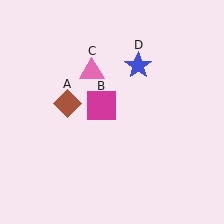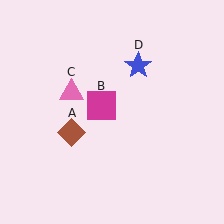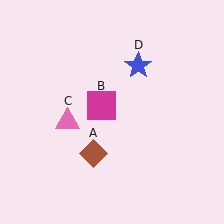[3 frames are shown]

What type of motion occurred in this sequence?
The brown diamond (object A), pink triangle (object C) rotated counterclockwise around the center of the scene.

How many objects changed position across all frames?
2 objects changed position: brown diamond (object A), pink triangle (object C).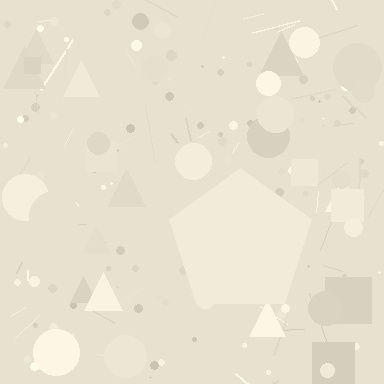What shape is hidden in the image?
A pentagon is hidden in the image.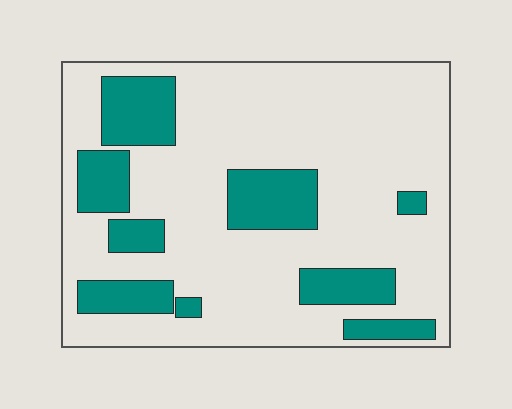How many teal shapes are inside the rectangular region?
9.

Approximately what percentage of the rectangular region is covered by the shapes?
Approximately 25%.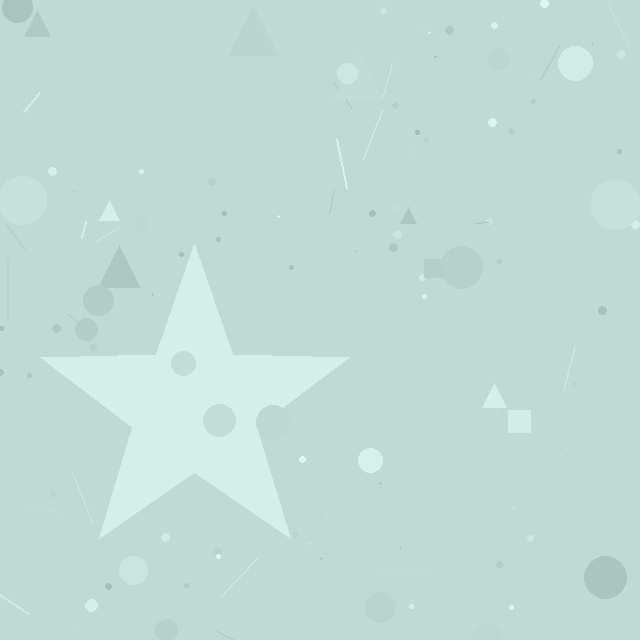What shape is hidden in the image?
A star is hidden in the image.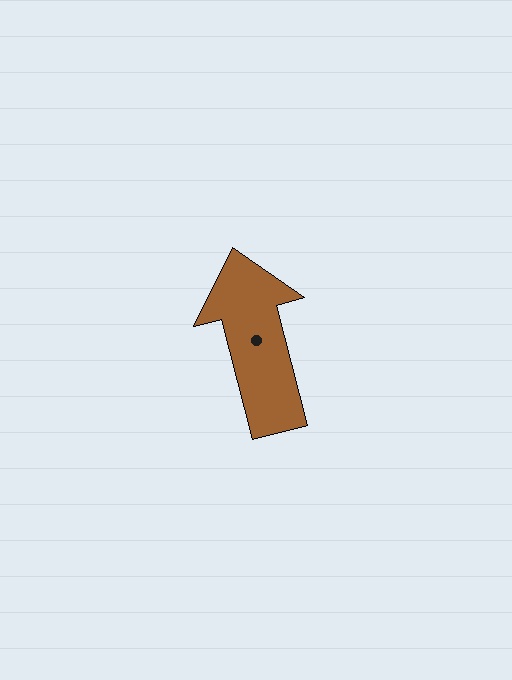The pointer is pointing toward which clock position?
Roughly 12 o'clock.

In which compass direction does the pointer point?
North.